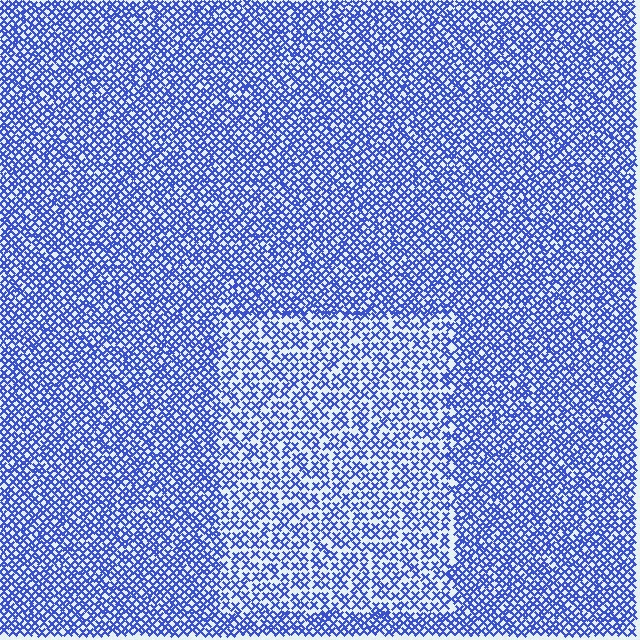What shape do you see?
I see a rectangle.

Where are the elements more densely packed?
The elements are more densely packed outside the rectangle boundary.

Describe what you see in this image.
The image contains small blue elements arranged at two different densities. A rectangle-shaped region is visible where the elements are less densely packed than the surrounding area.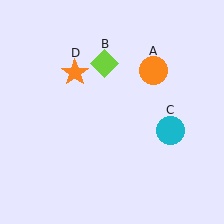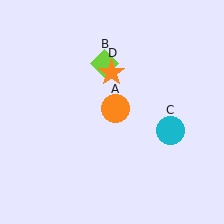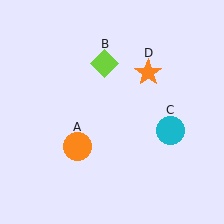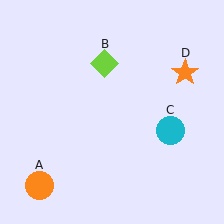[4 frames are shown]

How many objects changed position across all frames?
2 objects changed position: orange circle (object A), orange star (object D).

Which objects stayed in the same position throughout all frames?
Lime diamond (object B) and cyan circle (object C) remained stationary.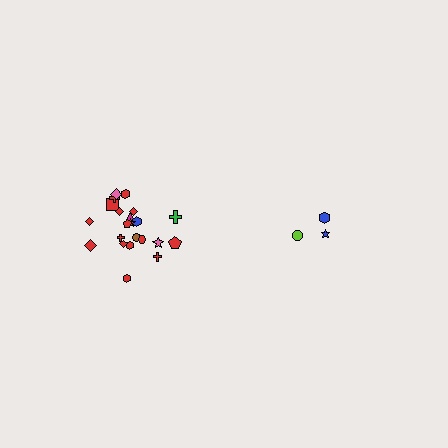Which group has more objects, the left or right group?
The left group.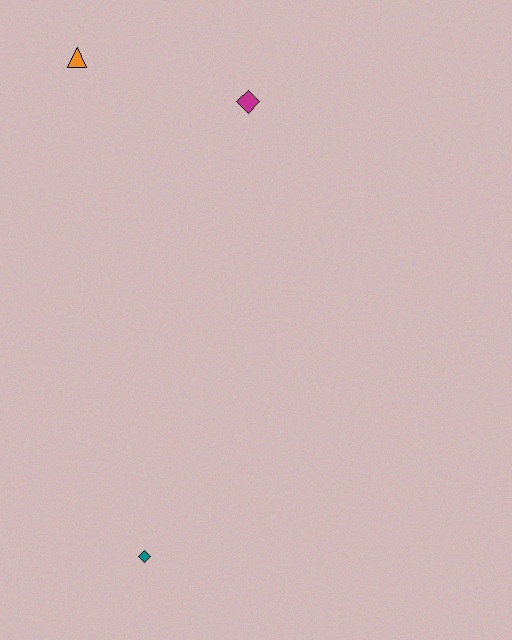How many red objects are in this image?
There are no red objects.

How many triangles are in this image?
There is 1 triangle.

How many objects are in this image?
There are 3 objects.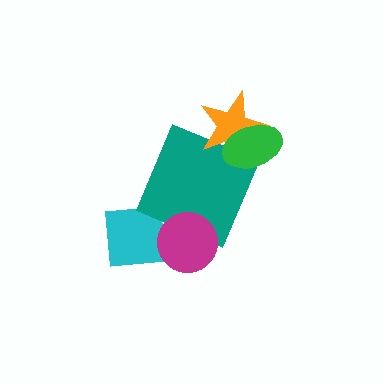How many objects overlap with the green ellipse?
2 objects overlap with the green ellipse.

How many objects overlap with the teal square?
3 objects overlap with the teal square.